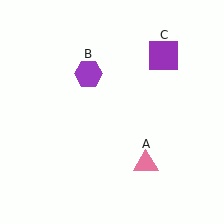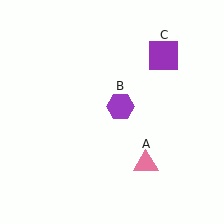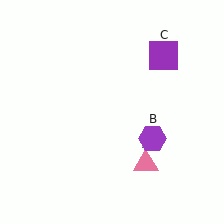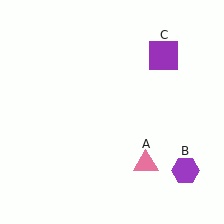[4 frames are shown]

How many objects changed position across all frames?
1 object changed position: purple hexagon (object B).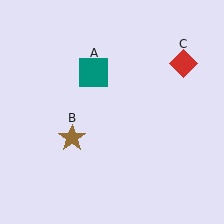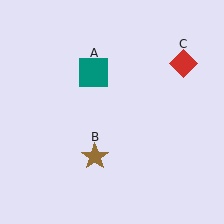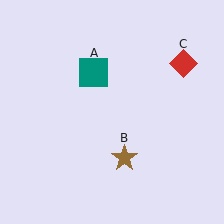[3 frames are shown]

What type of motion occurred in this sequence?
The brown star (object B) rotated counterclockwise around the center of the scene.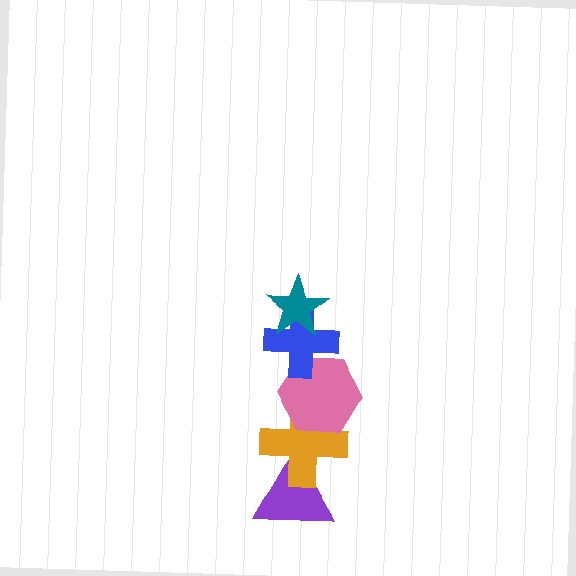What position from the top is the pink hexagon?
The pink hexagon is 3rd from the top.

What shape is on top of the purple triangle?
The orange cross is on top of the purple triangle.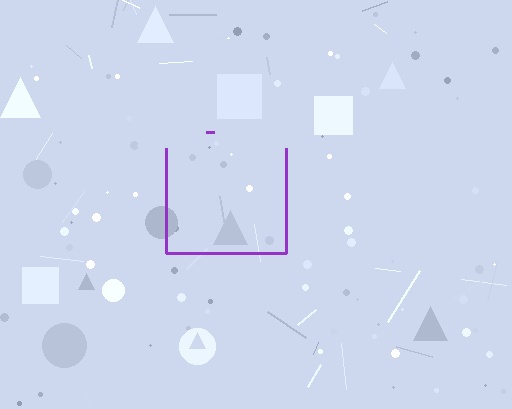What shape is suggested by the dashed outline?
The dashed outline suggests a square.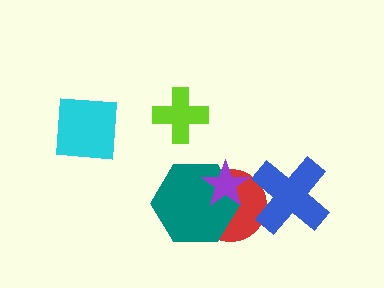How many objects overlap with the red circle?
3 objects overlap with the red circle.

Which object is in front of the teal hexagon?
The purple star is in front of the teal hexagon.